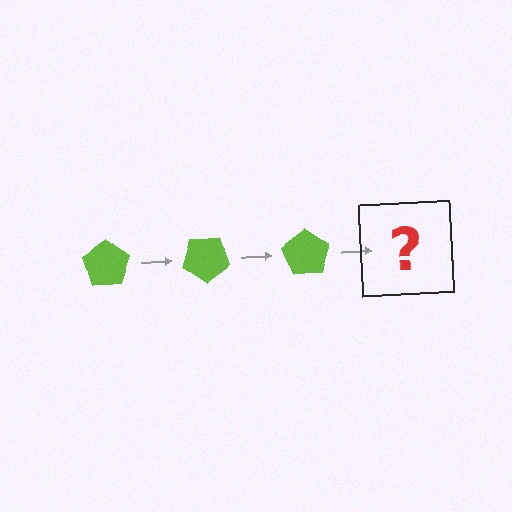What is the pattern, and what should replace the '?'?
The pattern is that the pentagon rotates 35 degrees each step. The '?' should be a lime pentagon rotated 105 degrees.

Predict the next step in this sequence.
The next step is a lime pentagon rotated 105 degrees.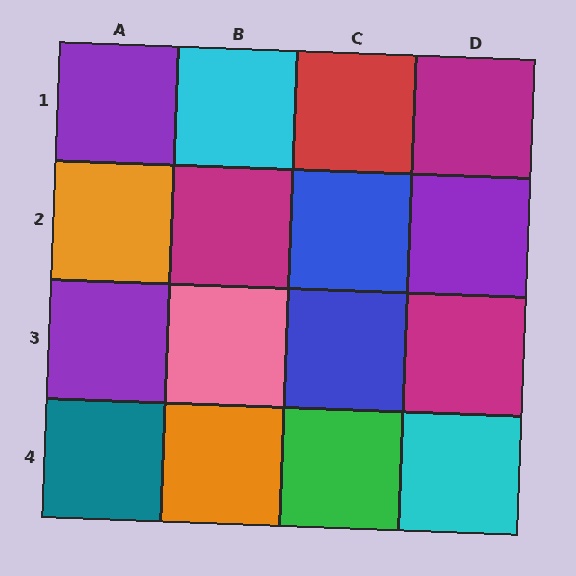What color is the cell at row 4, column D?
Cyan.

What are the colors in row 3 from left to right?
Purple, pink, blue, magenta.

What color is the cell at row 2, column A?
Orange.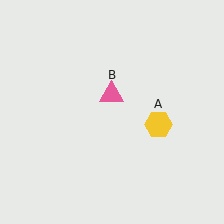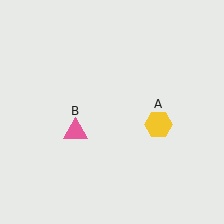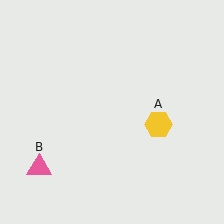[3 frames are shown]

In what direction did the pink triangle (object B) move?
The pink triangle (object B) moved down and to the left.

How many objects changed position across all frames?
1 object changed position: pink triangle (object B).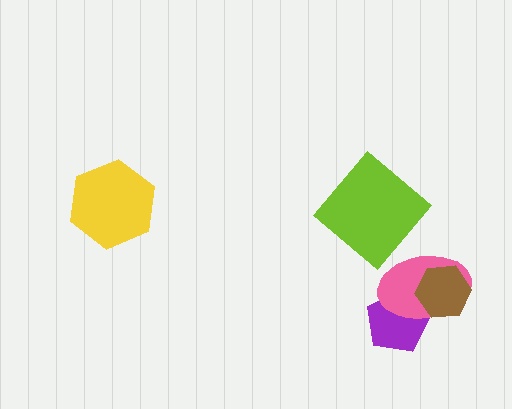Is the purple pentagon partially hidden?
Yes, it is partially covered by another shape.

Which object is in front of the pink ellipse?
The brown hexagon is in front of the pink ellipse.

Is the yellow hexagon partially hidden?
No, no other shape covers it.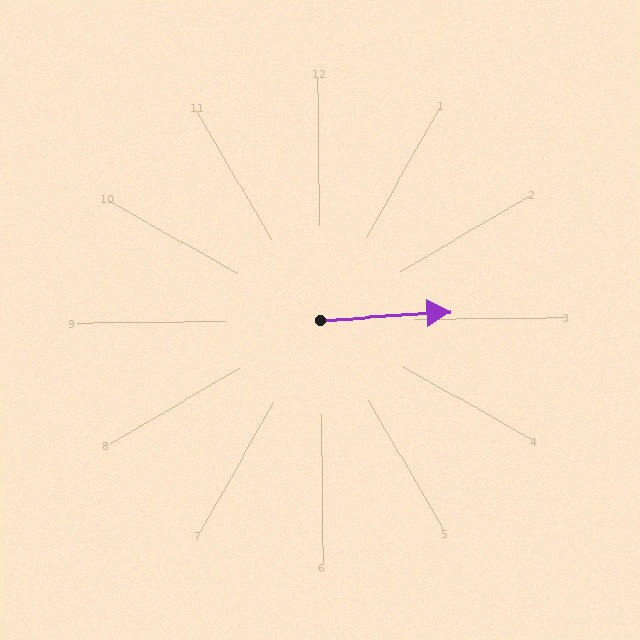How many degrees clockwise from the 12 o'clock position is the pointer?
Approximately 87 degrees.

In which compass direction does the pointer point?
East.